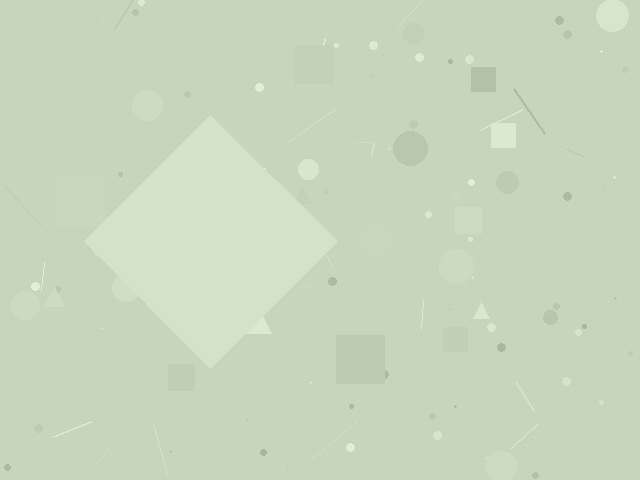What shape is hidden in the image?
A diamond is hidden in the image.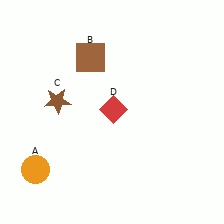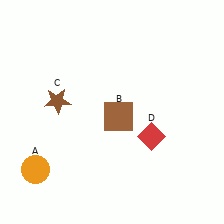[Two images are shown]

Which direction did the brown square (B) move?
The brown square (B) moved down.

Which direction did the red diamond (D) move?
The red diamond (D) moved right.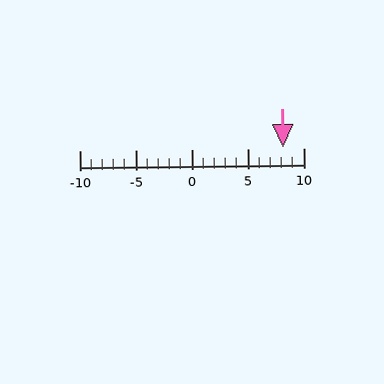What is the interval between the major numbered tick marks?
The major tick marks are spaced 5 units apart.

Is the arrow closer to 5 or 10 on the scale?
The arrow is closer to 10.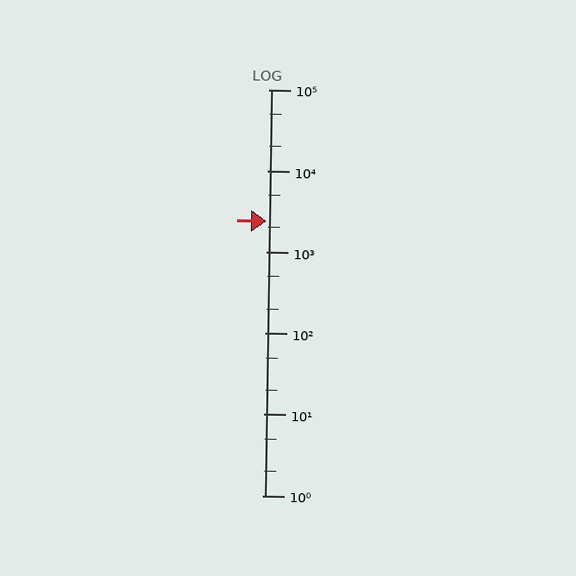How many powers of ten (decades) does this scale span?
The scale spans 5 decades, from 1 to 100000.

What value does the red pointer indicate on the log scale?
The pointer indicates approximately 2400.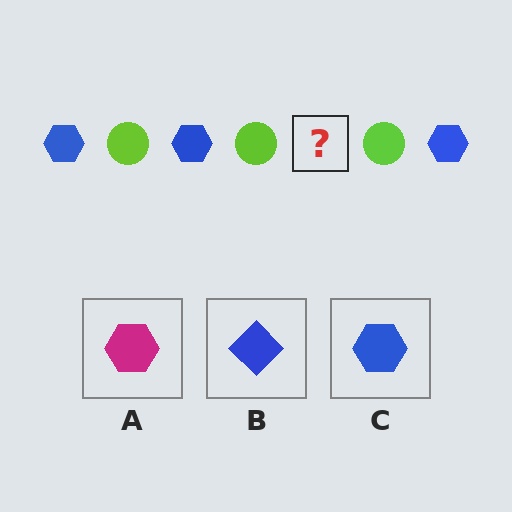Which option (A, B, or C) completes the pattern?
C.